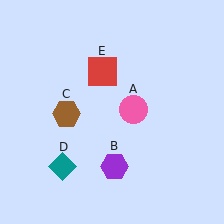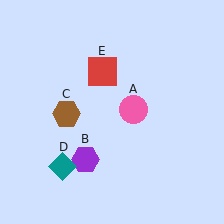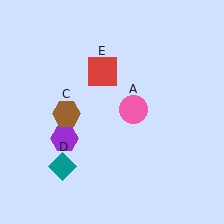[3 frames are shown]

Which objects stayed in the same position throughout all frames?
Pink circle (object A) and brown hexagon (object C) and teal diamond (object D) and red square (object E) remained stationary.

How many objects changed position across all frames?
1 object changed position: purple hexagon (object B).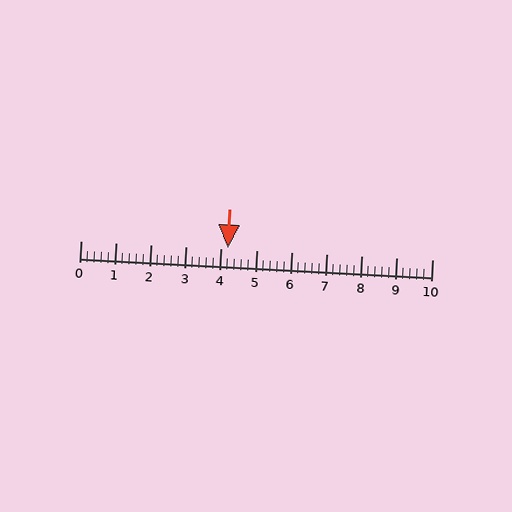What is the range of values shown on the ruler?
The ruler shows values from 0 to 10.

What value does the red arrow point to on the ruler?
The red arrow points to approximately 4.2.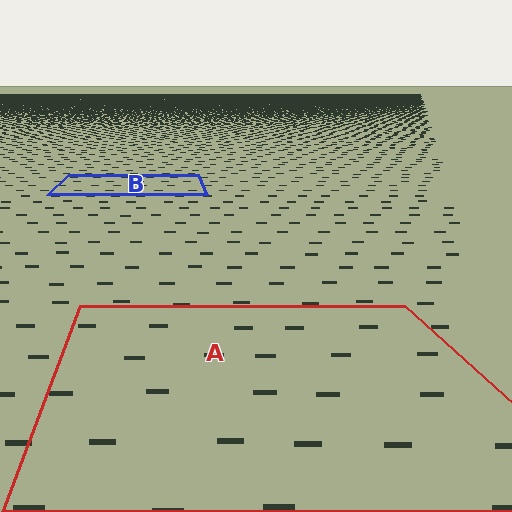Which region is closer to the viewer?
Region A is closer. The texture elements there are larger and more spread out.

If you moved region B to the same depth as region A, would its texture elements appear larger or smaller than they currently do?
They would appear larger. At a closer depth, the same texture elements are projected at a bigger on-screen size.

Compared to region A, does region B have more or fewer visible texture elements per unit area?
Region B has more texture elements per unit area — they are packed more densely because it is farther away.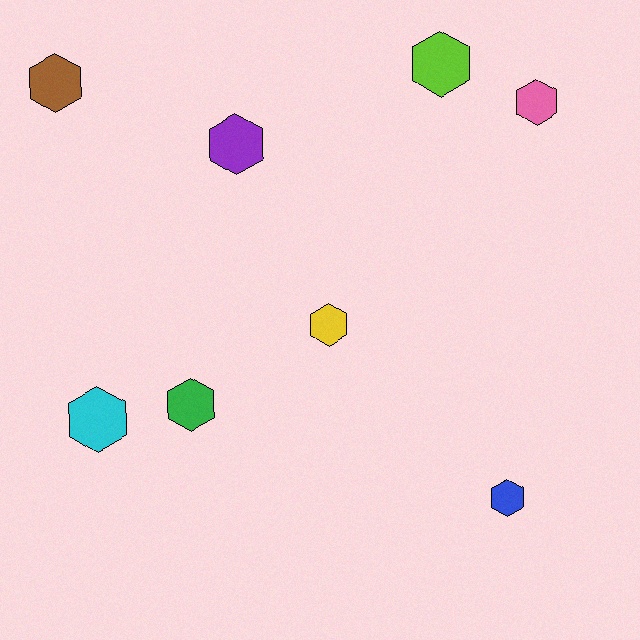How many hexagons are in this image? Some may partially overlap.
There are 8 hexagons.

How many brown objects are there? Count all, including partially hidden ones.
There is 1 brown object.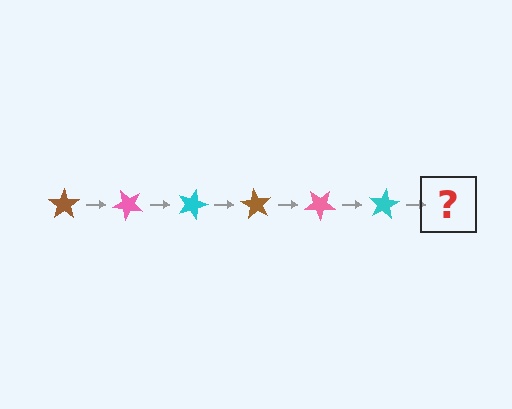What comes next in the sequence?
The next element should be a brown star, rotated 270 degrees from the start.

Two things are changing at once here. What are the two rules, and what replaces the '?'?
The two rules are that it rotates 45 degrees each step and the color cycles through brown, pink, and cyan. The '?' should be a brown star, rotated 270 degrees from the start.